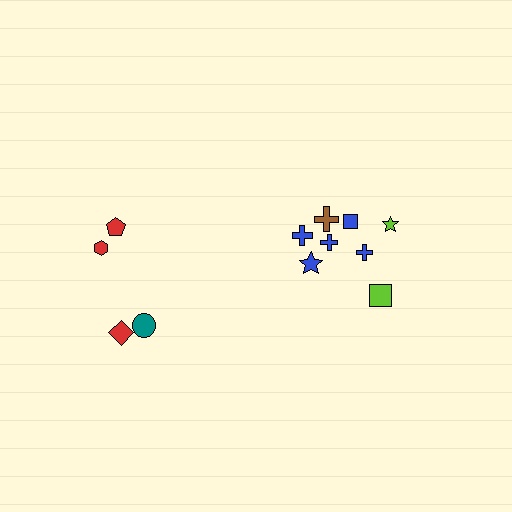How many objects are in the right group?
There are 8 objects.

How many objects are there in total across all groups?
There are 12 objects.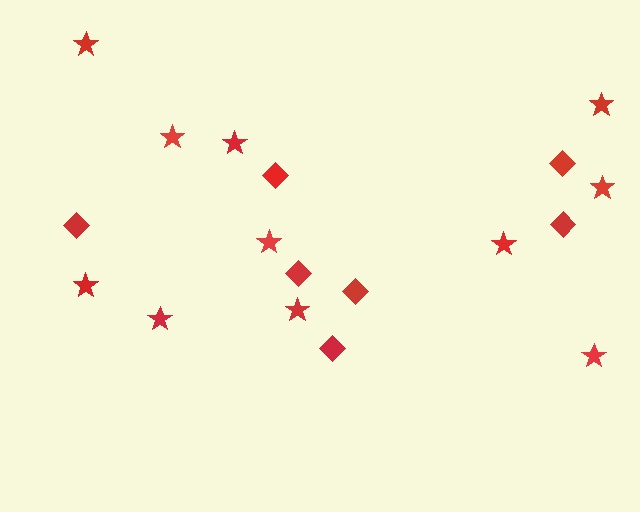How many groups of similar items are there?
There are 2 groups: one group of stars (11) and one group of diamonds (7).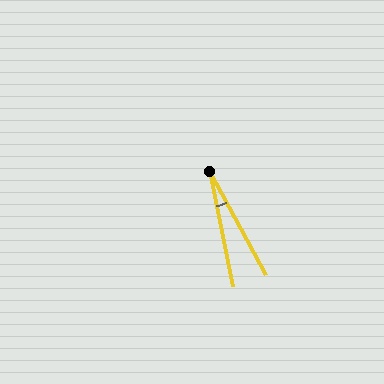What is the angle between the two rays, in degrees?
Approximately 17 degrees.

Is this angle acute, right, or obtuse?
It is acute.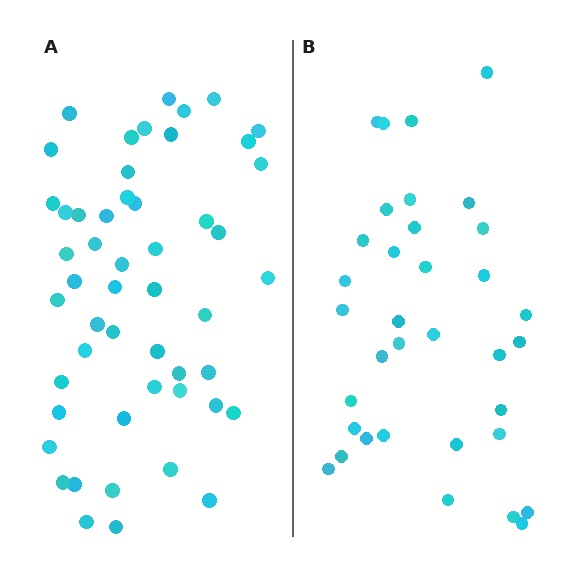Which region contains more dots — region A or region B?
Region A (the left region) has more dots.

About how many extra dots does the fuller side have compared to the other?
Region A has approximately 15 more dots than region B.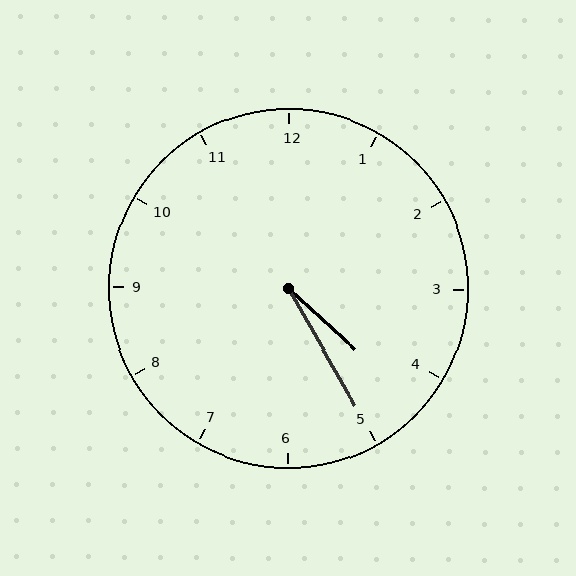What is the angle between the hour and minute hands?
Approximately 18 degrees.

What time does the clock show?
4:25.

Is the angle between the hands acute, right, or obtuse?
It is acute.